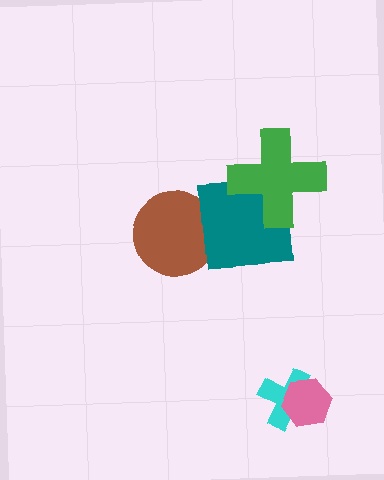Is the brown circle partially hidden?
Yes, it is partially covered by another shape.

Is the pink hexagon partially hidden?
No, no other shape covers it.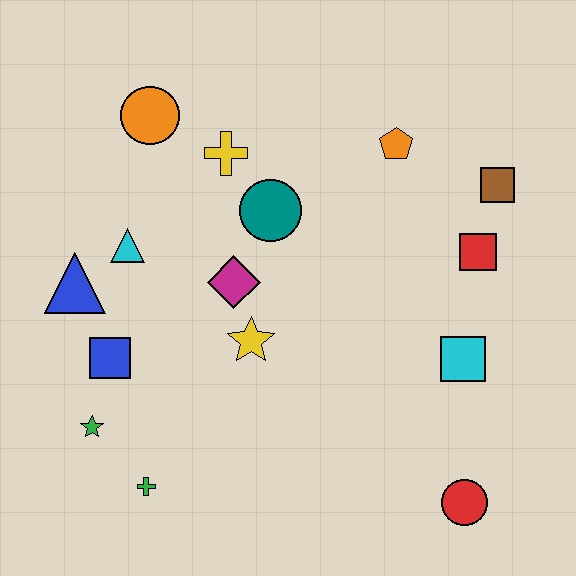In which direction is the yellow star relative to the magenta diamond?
The yellow star is below the magenta diamond.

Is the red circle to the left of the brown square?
Yes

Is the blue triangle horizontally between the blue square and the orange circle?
No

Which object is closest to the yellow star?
The magenta diamond is closest to the yellow star.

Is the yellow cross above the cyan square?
Yes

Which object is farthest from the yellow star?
The brown square is farthest from the yellow star.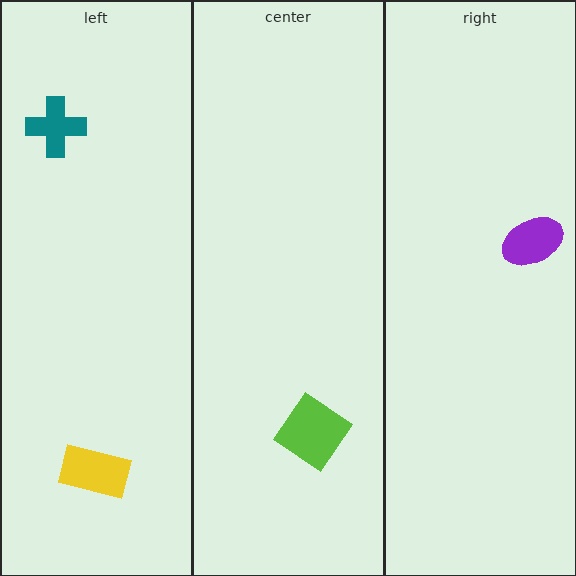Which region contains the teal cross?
The left region.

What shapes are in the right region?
The purple ellipse.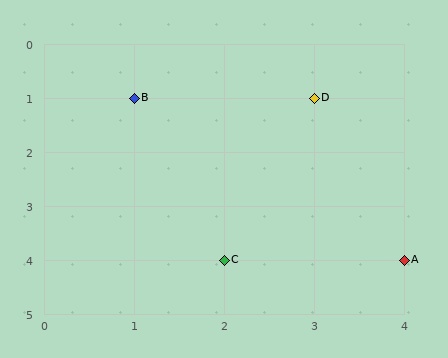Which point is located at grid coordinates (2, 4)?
Point C is at (2, 4).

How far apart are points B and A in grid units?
Points B and A are 3 columns and 3 rows apart (about 4.2 grid units diagonally).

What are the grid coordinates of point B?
Point B is at grid coordinates (1, 1).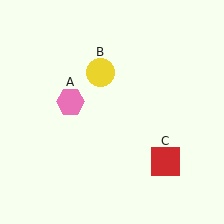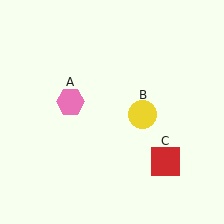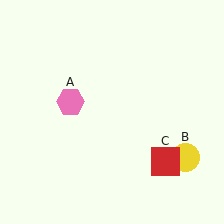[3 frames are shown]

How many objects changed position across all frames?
1 object changed position: yellow circle (object B).